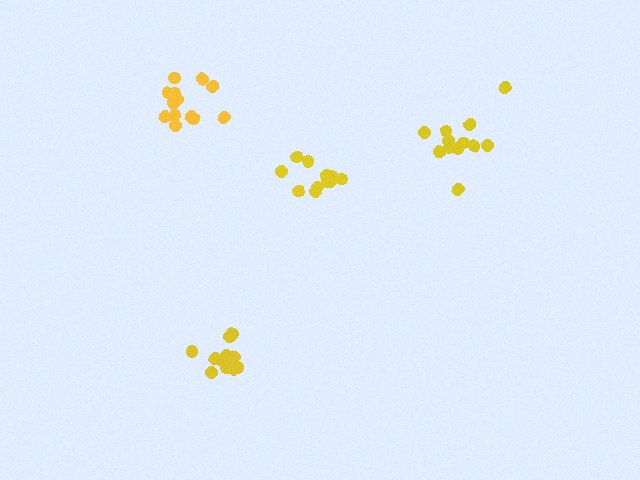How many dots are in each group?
Group 1: 15 dots, Group 2: 14 dots, Group 3: 11 dots, Group 4: 12 dots (52 total).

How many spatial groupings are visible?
There are 4 spatial groupings.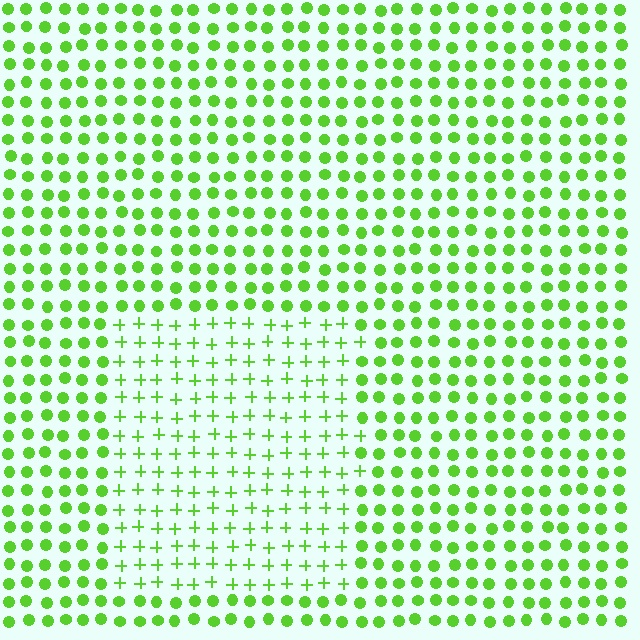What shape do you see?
I see a rectangle.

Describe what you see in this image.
The image is filled with small lime elements arranged in a uniform grid. A rectangle-shaped region contains plus signs, while the surrounding area contains circles. The boundary is defined purely by the change in element shape.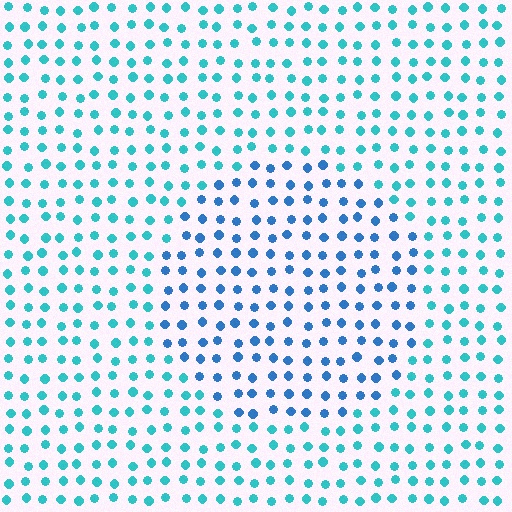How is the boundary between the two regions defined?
The boundary is defined purely by a slight shift in hue (about 30 degrees). Spacing, size, and orientation are identical on both sides.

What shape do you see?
I see a circle.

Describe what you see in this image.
The image is filled with small cyan elements in a uniform arrangement. A circle-shaped region is visible where the elements are tinted to a slightly different hue, forming a subtle color boundary.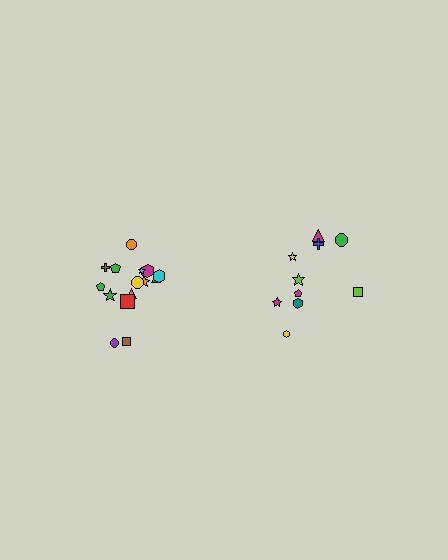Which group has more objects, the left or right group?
The left group.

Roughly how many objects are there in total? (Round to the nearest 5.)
Roughly 25 objects in total.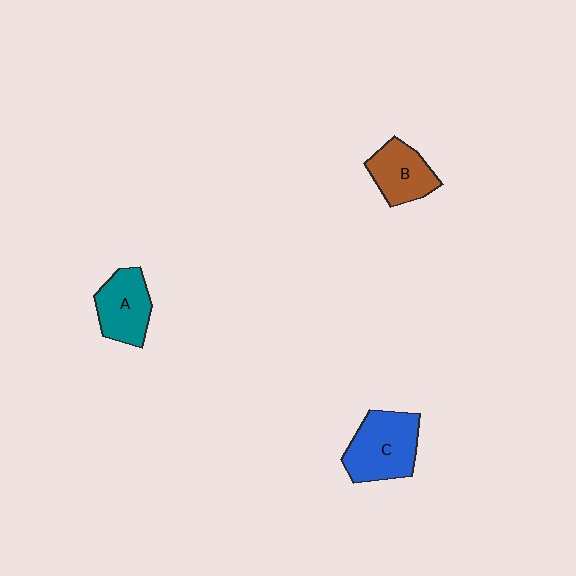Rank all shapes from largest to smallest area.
From largest to smallest: C (blue), A (teal), B (brown).